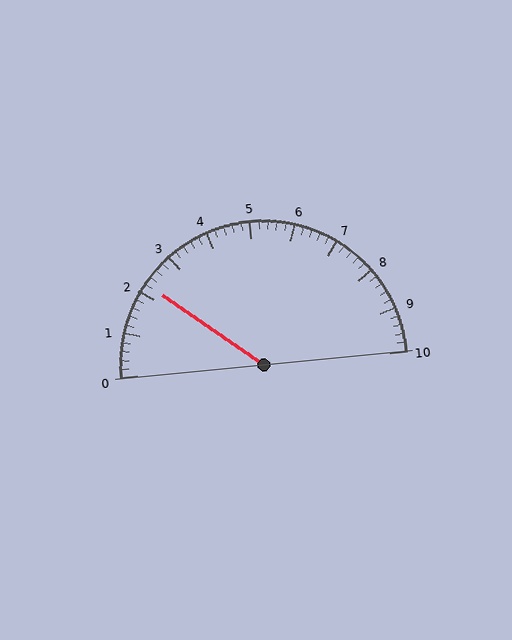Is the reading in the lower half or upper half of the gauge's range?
The reading is in the lower half of the range (0 to 10).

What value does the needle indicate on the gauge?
The needle indicates approximately 2.2.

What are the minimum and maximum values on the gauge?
The gauge ranges from 0 to 10.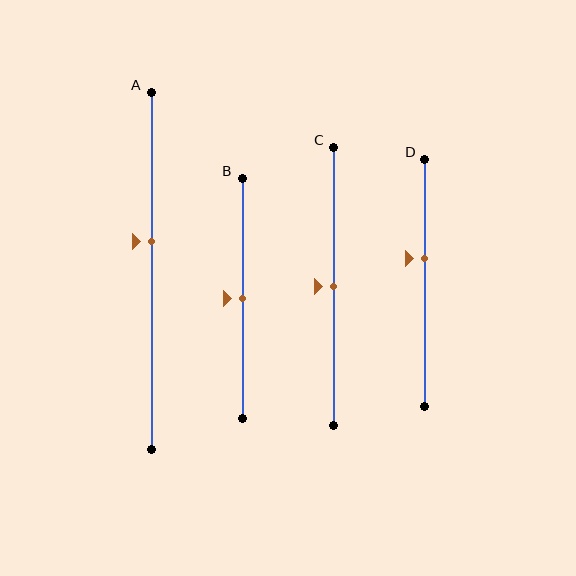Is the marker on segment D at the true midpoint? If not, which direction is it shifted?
No, the marker on segment D is shifted upward by about 10% of the segment length.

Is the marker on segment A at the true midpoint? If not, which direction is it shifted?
No, the marker on segment A is shifted upward by about 8% of the segment length.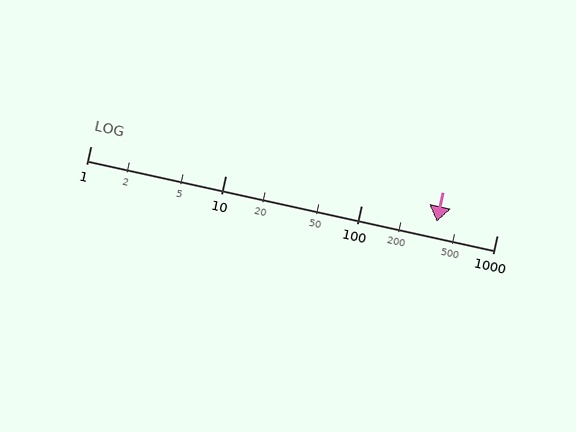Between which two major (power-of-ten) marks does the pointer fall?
The pointer is between 100 and 1000.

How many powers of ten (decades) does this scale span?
The scale spans 3 decades, from 1 to 1000.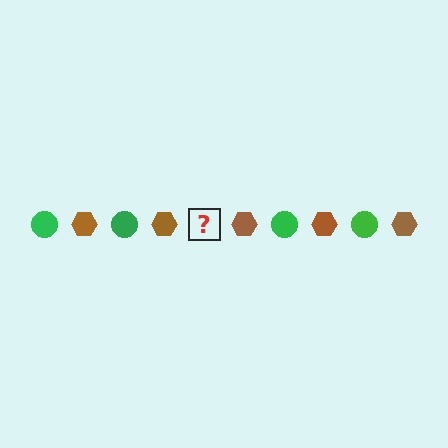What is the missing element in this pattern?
The missing element is a green circle.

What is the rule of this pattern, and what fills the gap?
The rule is that the pattern alternates between green circle and brown hexagon. The gap should be filled with a green circle.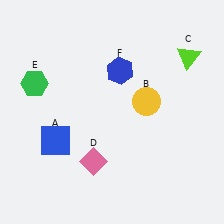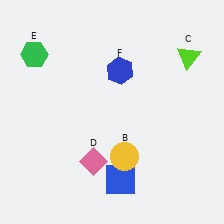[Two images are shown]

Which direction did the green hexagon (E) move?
The green hexagon (E) moved up.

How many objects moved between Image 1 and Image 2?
3 objects moved between the two images.